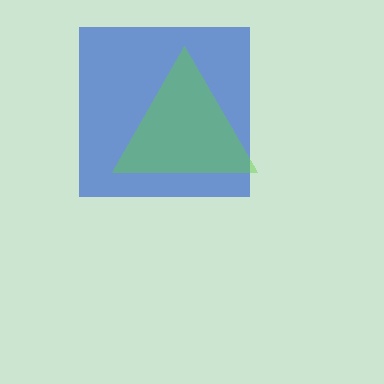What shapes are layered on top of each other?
The layered shapes are: a blue square, a lime triangle.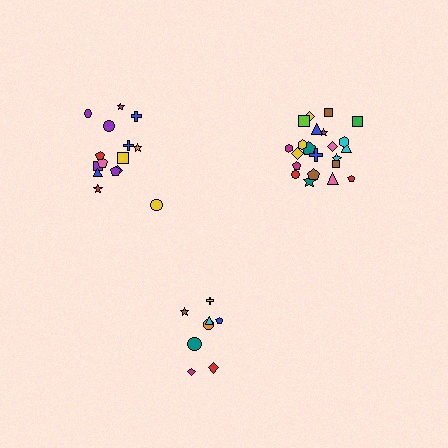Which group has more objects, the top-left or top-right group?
The top-right group.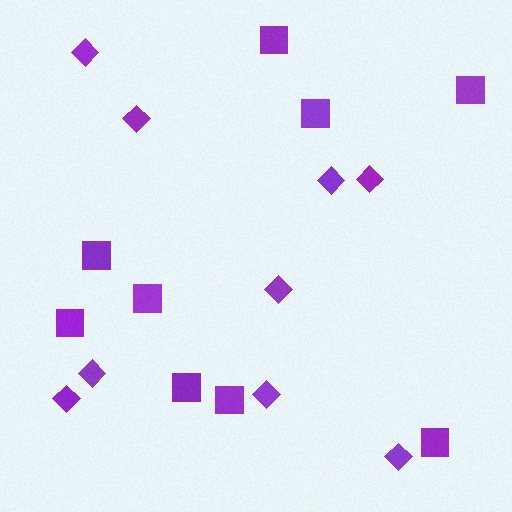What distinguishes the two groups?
There are 2 groups: one group of squares (9) and one group of diamonds (9).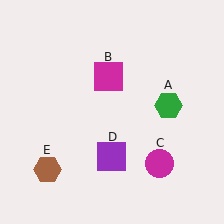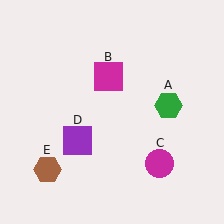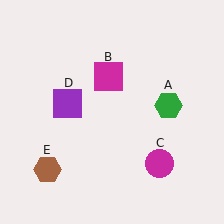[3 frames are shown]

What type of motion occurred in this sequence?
The purple square (object D) rotated clockwise around the center of the scene.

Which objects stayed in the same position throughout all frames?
Green hexagon (object A) and magenta square (object B) and magenta circle (object C) and brown hexagon (object E) remained stationary.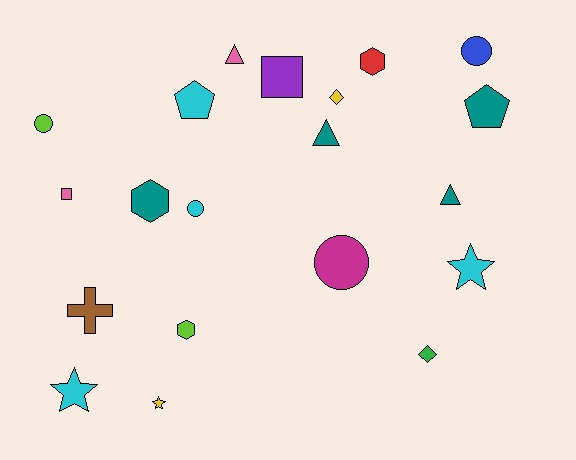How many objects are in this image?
There are 20 objects.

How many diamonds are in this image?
There are 2 diamonds.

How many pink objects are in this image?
There are 2 pink objects.